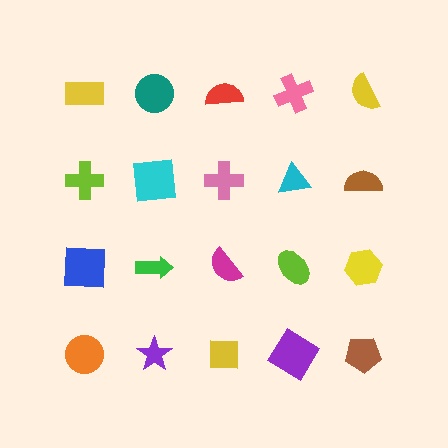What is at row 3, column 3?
A magenta semicircle.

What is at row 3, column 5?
A yellow hexagon.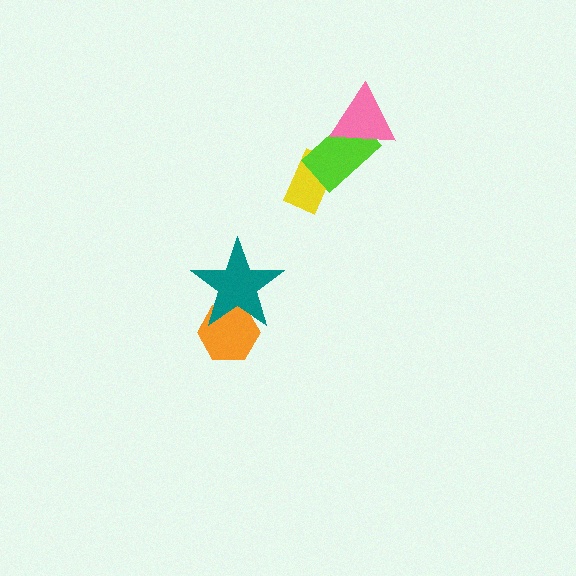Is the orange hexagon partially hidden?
Yes, it is partially covered by another shape.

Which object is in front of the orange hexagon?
The teal star is in front of the orange hexagon.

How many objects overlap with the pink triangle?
1 object overlaps with the pink triangle.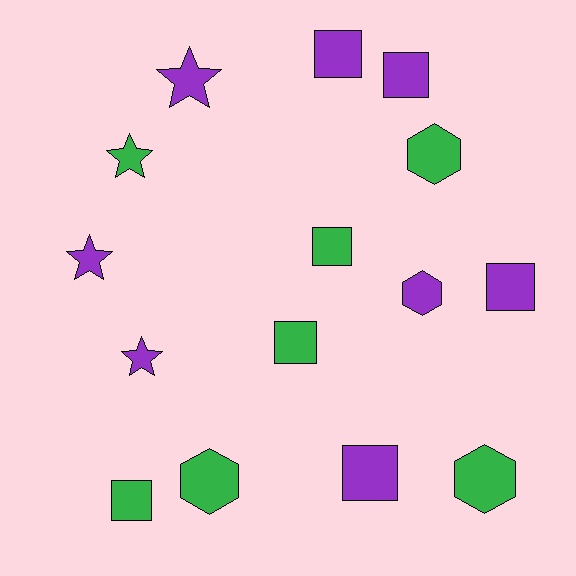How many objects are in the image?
There are 15 objects.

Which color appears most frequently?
Purple, with 8 objects.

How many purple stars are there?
There are 3 purple stars.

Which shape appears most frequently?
Square, with 7 objects.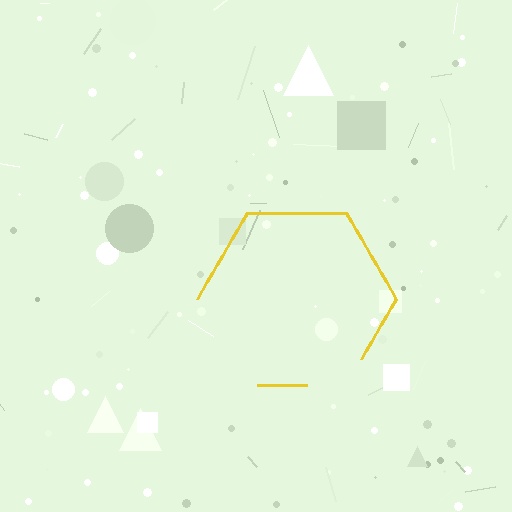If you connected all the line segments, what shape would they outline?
They would outline a hexagon.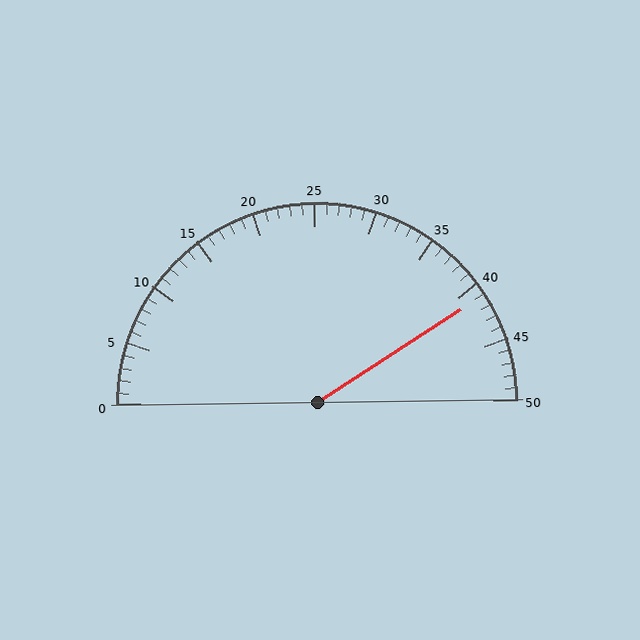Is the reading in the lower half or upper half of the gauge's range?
The reading is in the upper half of the range (0 to 50).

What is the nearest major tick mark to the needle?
The nearest major tick mark is 40.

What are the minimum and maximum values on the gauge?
The gauge ranges from 0 to 50.